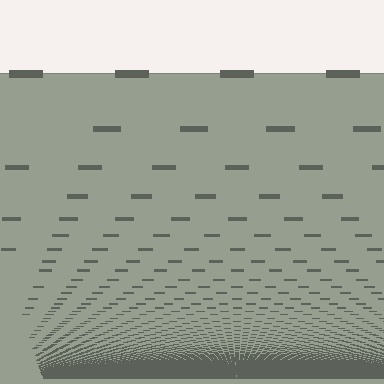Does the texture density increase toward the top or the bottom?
Density increases toward the bottom.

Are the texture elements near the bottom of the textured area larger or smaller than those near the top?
Smaller. The gradient is inverted — elements near the bottom are smaller and denser.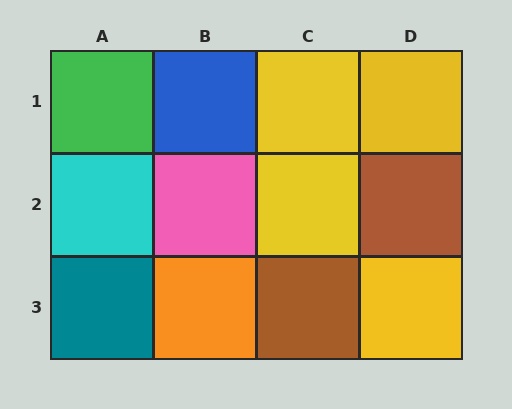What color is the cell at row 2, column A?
Cyan.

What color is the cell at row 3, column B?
Orange.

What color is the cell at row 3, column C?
Brown.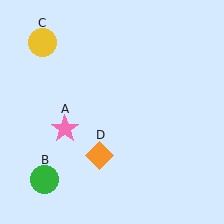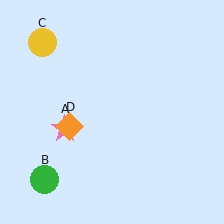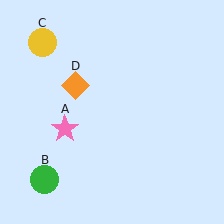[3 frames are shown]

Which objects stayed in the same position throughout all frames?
Pink star (object A) and green circle (object B) and yellow circle (object C) remained stationary.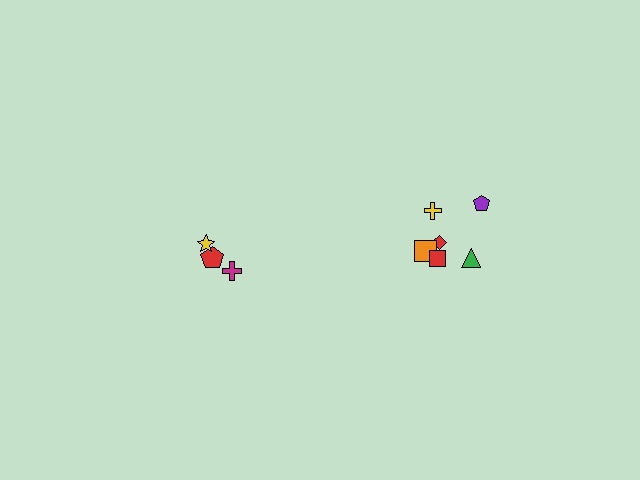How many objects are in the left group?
There are 3 objects.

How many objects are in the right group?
There are 6 objects.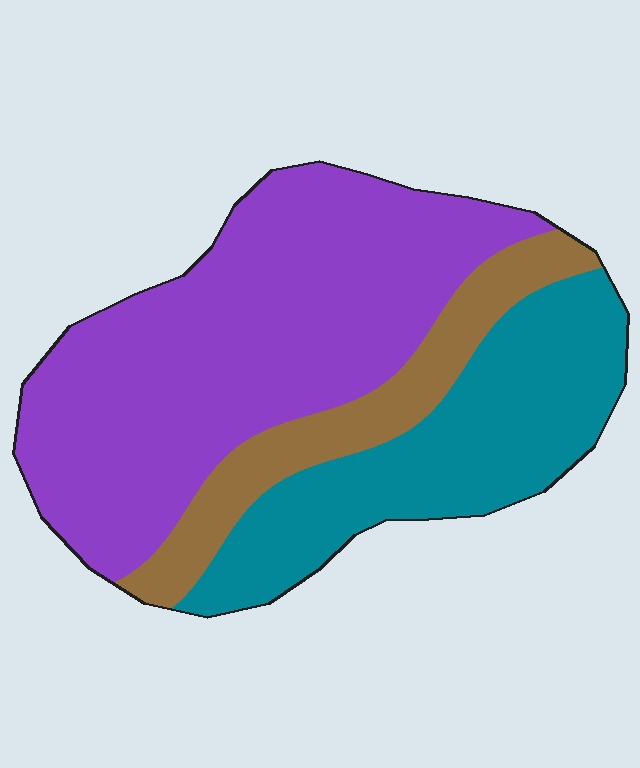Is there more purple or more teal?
Purple.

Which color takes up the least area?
Brown, at roughly 15%.